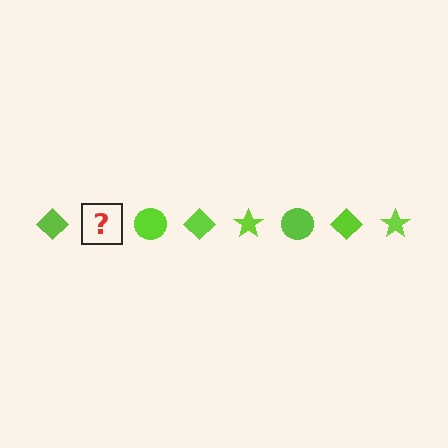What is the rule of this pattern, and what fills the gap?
The rule is that the pattern cycles through diamond, star, circle shapes in lime. The gap should be filled with a lime star.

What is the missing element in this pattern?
The missing element is a lime star.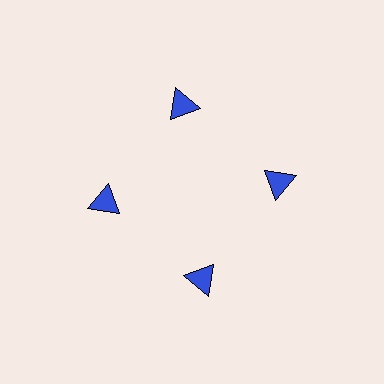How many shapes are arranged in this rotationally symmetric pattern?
There are 4 shapes, arranged in 4 groups of 1.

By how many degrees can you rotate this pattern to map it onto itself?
The pattern maps onto itself every 90 degrees of rotation.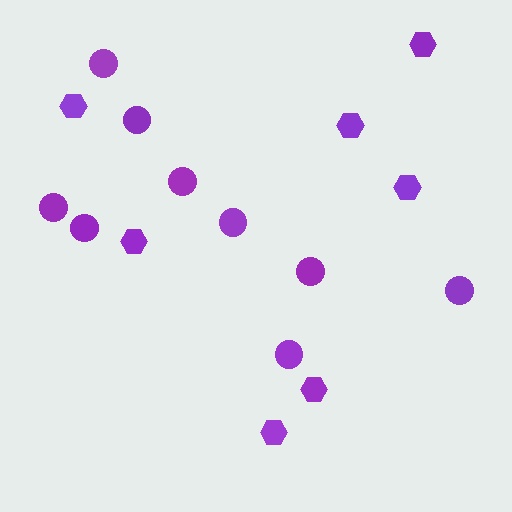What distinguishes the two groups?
There are 2 groups: one group of circles (9) and one group of hexagons (7).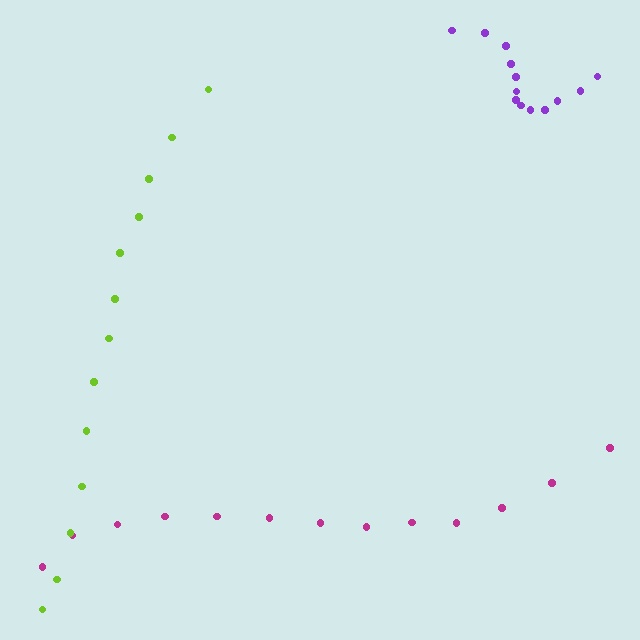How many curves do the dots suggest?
There are 3 distinct paths.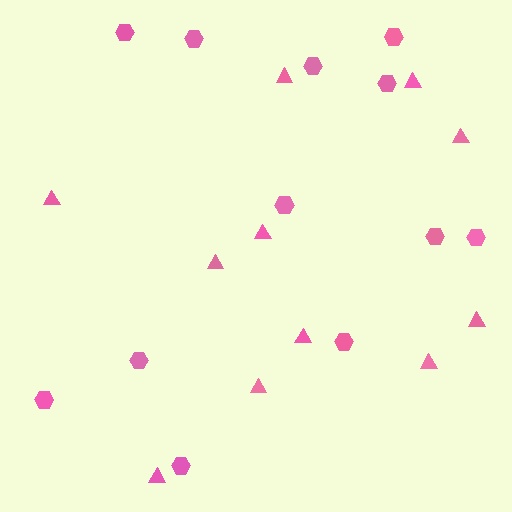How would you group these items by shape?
There are 2 groups: one group of triangles (11) and one group of hexagons (12).